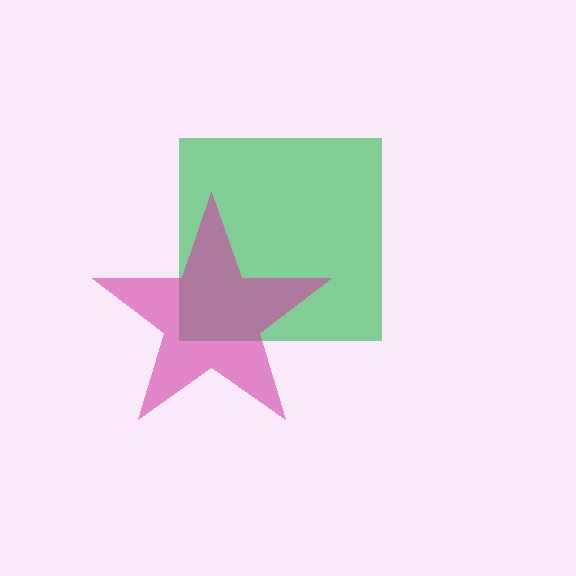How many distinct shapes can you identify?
There are 2 distinct shapes: a green square, a magenta star.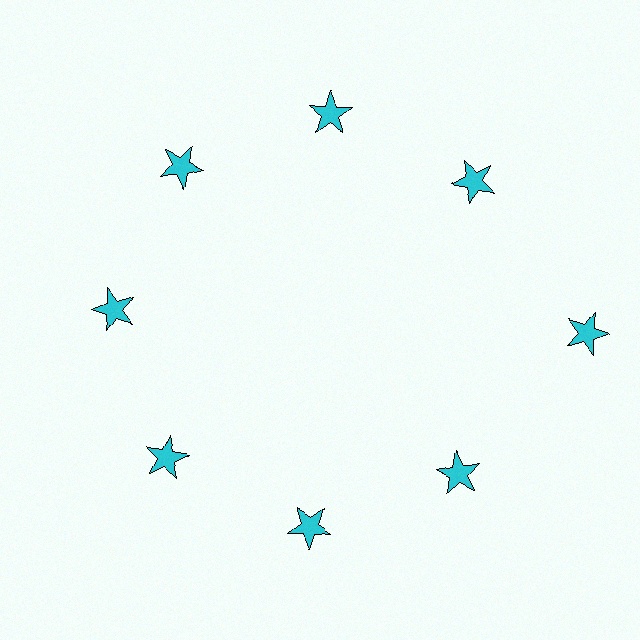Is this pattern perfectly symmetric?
No. The 8 cyan stars are arranged in a ring, but one element near the 3 o'clock position is pushed outward from the center, breaking the 8-fold rotational symmetry.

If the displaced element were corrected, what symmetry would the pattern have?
It would have 8-fold rotational symmetry — the pattern would map onto itself every 45 degrees.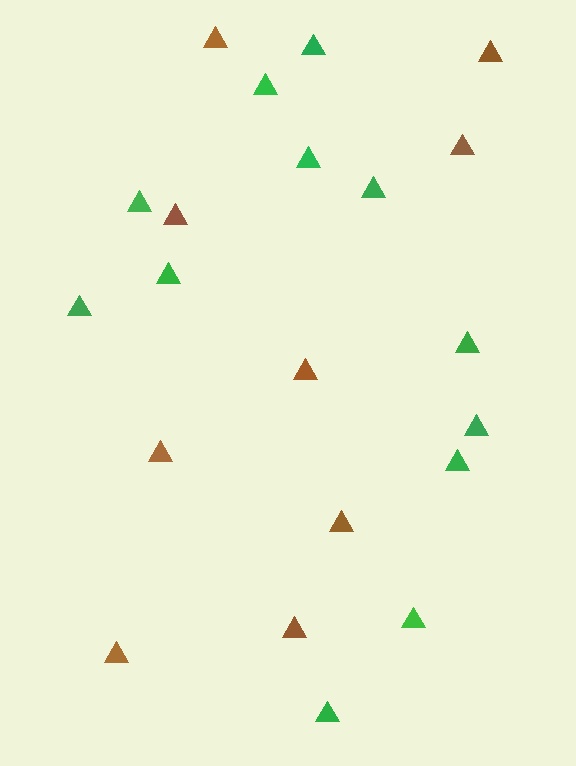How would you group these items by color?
There are 2 groups: one group of green triangles (12) and one group of brown triangles (9).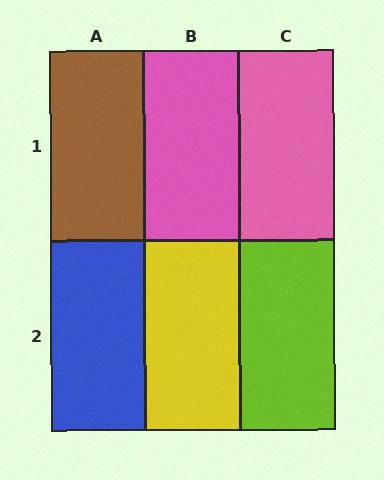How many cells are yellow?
1 cell is yellow.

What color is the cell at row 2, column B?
Yellow.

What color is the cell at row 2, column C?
Lime.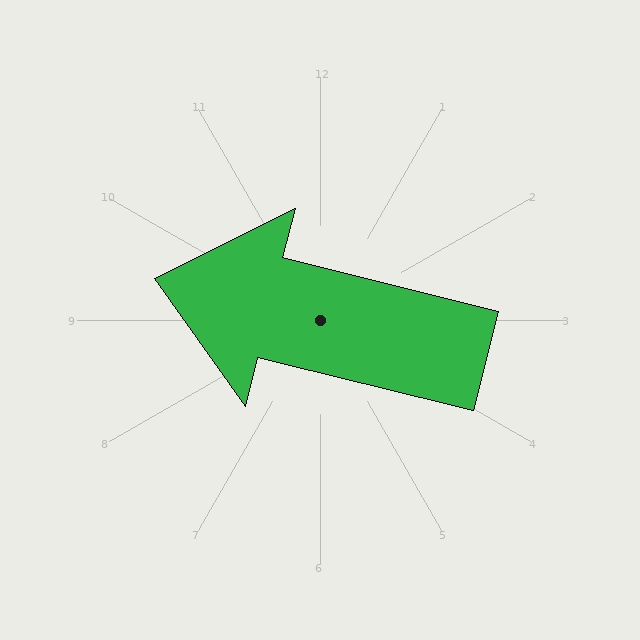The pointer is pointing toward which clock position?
Roughly 9 o'clock.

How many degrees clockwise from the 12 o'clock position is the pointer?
Approximately 284 degrees.